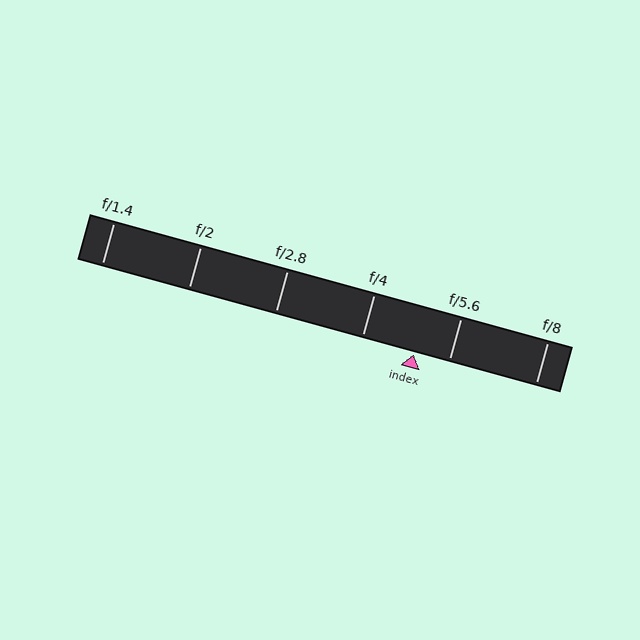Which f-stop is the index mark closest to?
The index mark is closest to f/5.6.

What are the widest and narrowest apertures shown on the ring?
The widest aperture shown is f/1.4 and the narrowest is f/8.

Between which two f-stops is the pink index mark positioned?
The index mark is between f/4 and f/5.6.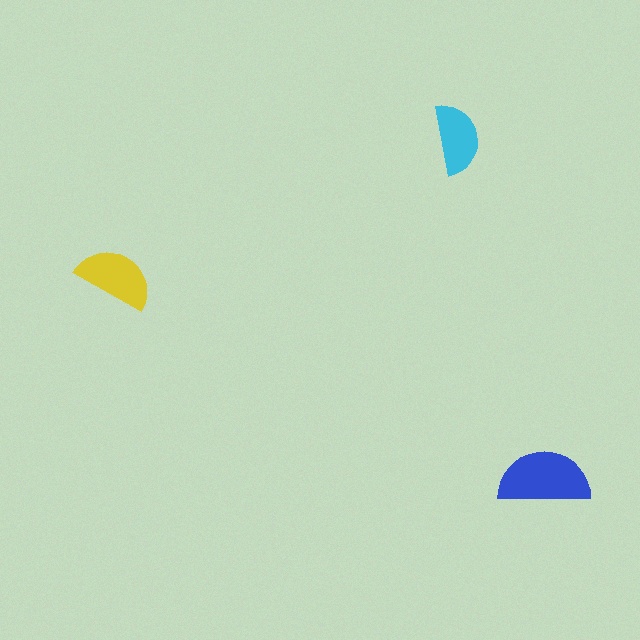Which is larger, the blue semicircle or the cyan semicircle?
The blue one.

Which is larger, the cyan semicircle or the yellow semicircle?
The yellow one.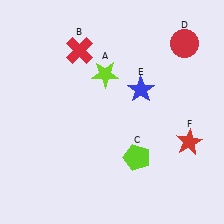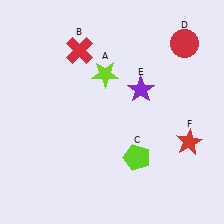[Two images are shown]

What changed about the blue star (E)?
In Image 1, E is blue. In Image 2, it changed to purple.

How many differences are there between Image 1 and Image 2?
There is 1 difference between the two images.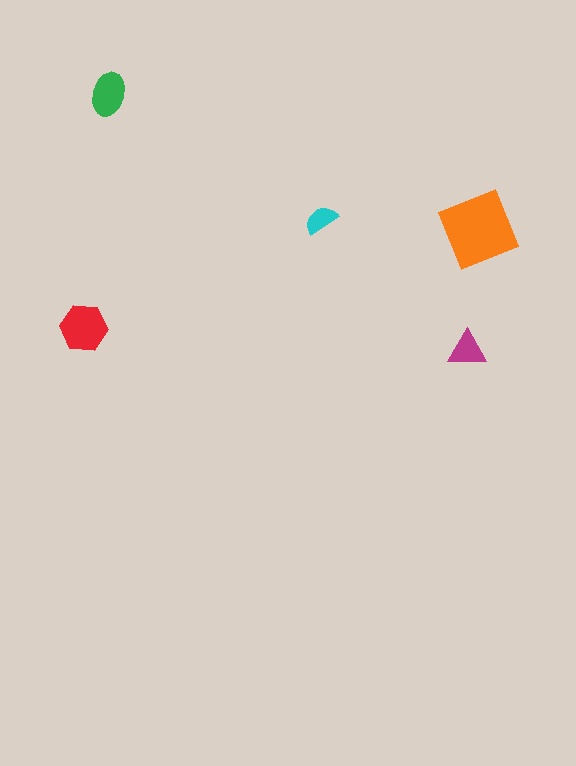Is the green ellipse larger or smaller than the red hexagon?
Smaller.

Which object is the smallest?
The cyan semicircle.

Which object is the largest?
The orange diamond.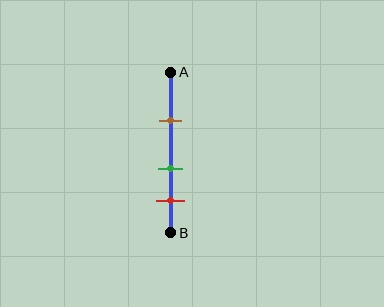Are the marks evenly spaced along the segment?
Yes, the marks are approximately evenly spaced.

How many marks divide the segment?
There are 3 marks dividing the segment.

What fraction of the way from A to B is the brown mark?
The brown mark is approximately 30% (0.3) of the way from A to B.